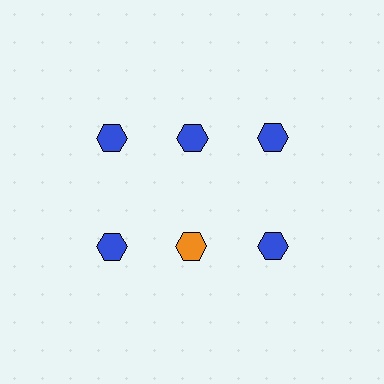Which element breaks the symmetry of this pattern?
The orange hexagon in the second row, second from left column breaks the symmetry. All other shapes are blue hexagons.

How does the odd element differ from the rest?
It has a different color: orange instead of blue.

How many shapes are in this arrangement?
There are 6 shapes arranged in a grid pattern.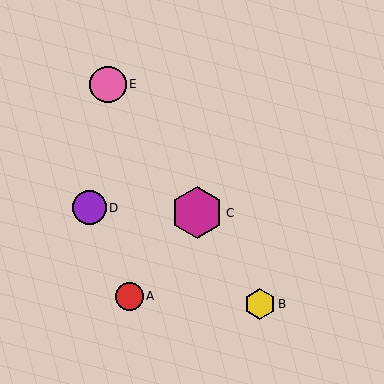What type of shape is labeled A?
Shape A is a red circle.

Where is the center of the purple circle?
The center of the purple circle is at (89, 208).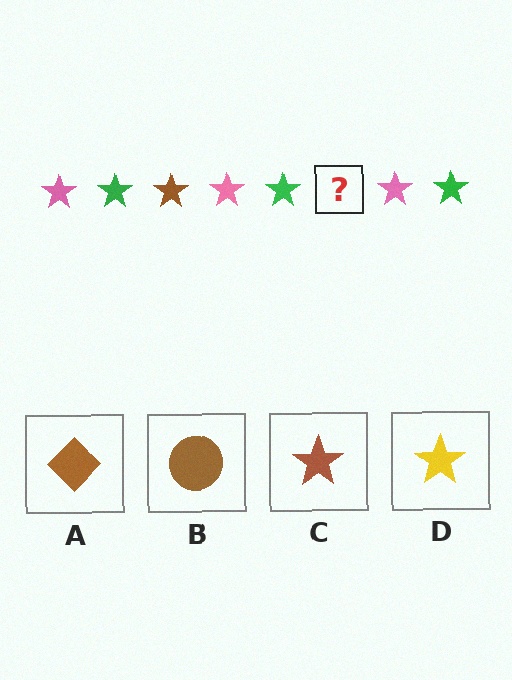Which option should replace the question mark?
Option C.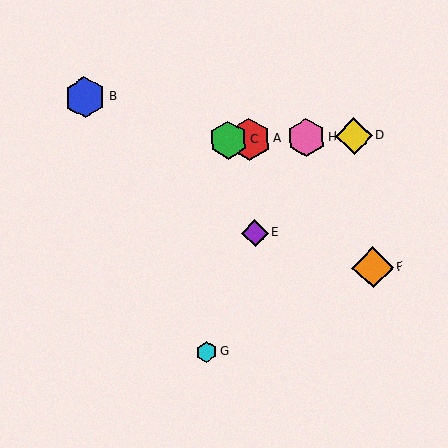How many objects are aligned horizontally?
4 objects (A, C, D, H) are aligned horizontally.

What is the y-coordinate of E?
Object E is at y≈233.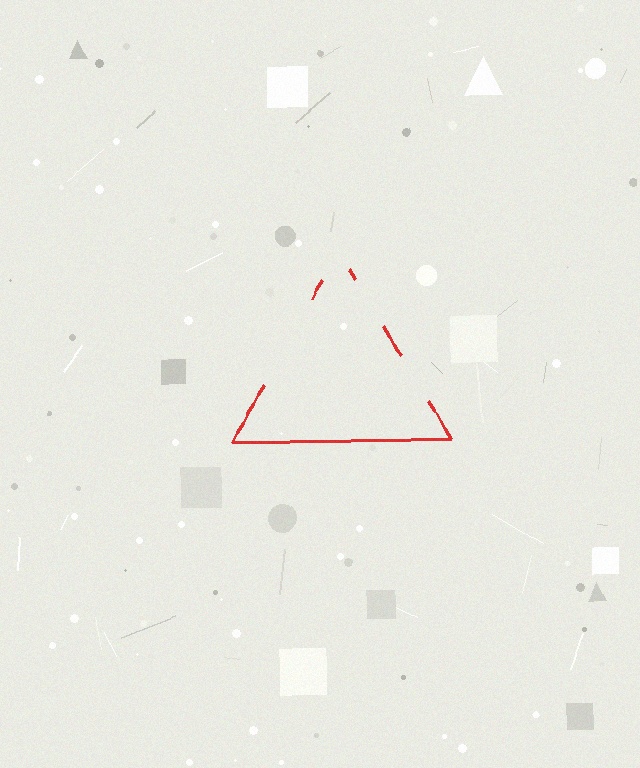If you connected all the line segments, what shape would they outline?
They would outline a triangle.